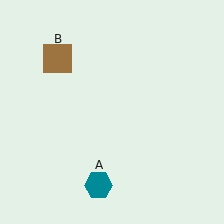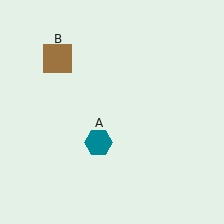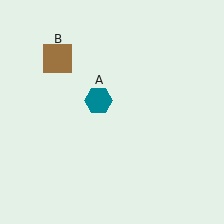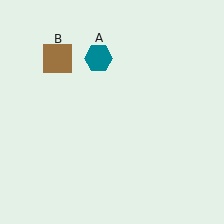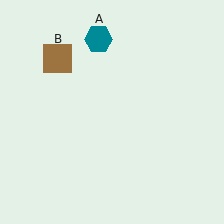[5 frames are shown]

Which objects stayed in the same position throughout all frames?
Brown square (object B) remained stationary.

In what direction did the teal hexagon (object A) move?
The teal hexagon (object A) moved up.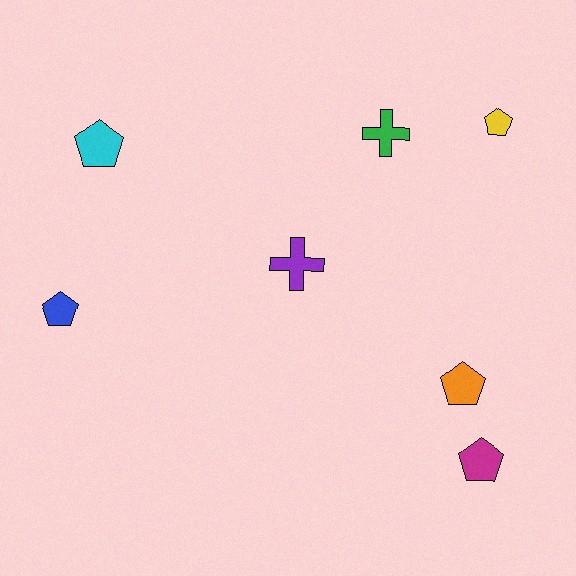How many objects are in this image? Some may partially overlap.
There are 7 objects.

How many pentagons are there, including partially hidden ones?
There are 5 pentagons.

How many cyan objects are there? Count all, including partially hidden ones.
There is 1 cyan object.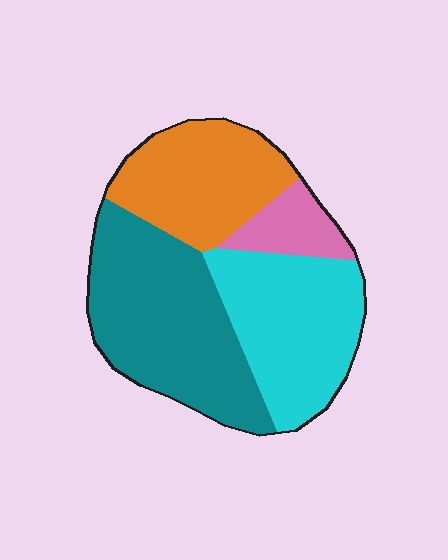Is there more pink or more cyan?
Cyan.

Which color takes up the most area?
Teal, at roughly 35%.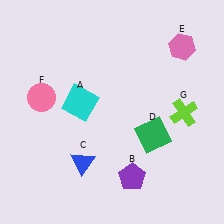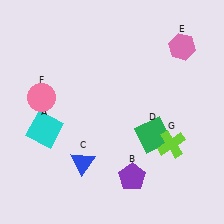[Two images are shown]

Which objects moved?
The objects that moved are: the cyan square (A), the lime cross (G).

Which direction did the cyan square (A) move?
The cyan square (A) moved left.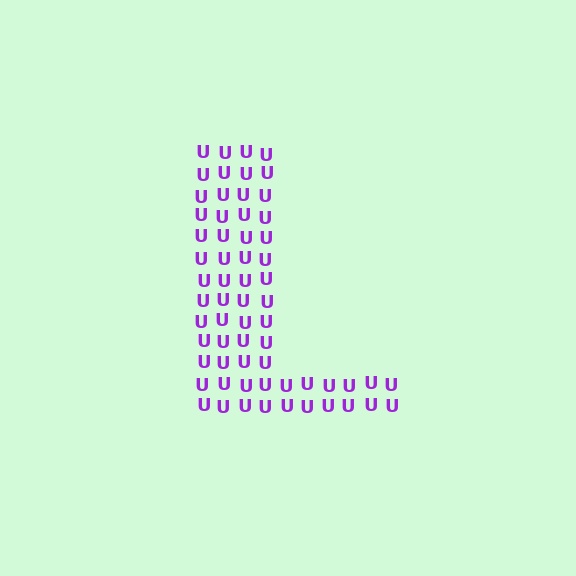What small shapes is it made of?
It is made of small letter U's.